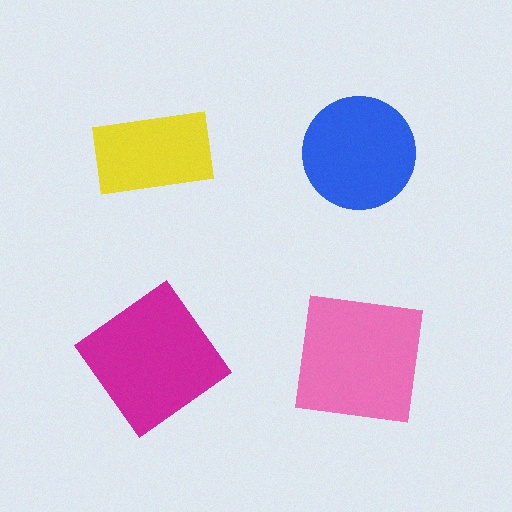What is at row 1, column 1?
A yellow rectangle.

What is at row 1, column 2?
A blue circle.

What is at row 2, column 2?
A pink square.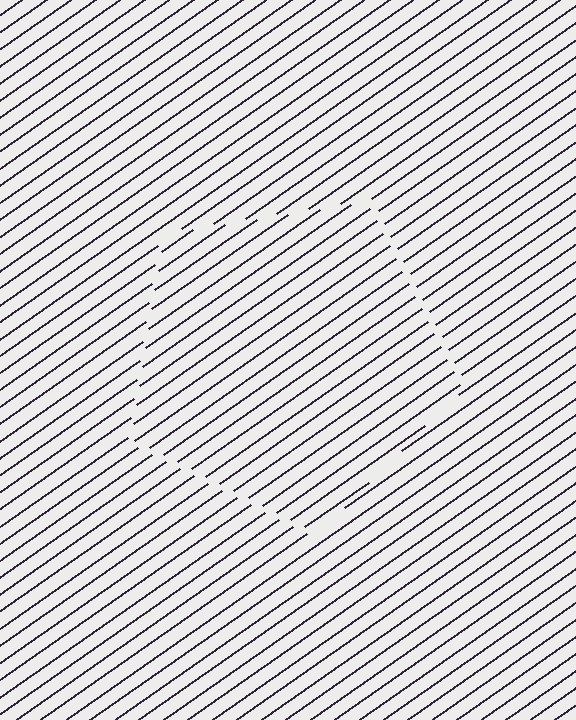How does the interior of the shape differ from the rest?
The interior of the shape contains the same grating, shifted by half a period — the contour is defined by the phase discontinuity where line-ends from the inner and outer gratings abut.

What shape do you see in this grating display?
An illusory pentagon. The interior of the shape contains the same grating, shifted by half a period — the contour is defined by the phase discontinuity where line-ends from the inner and outer gratings abut.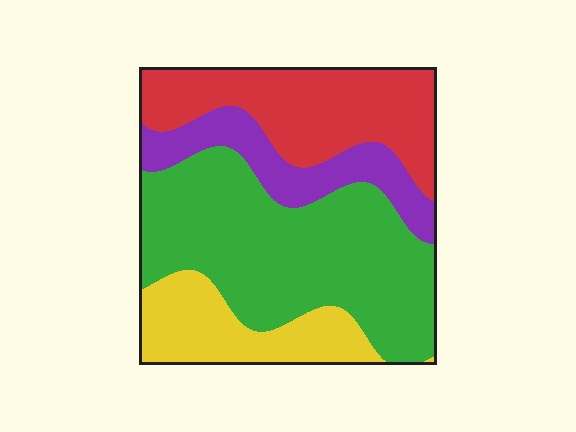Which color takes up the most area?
Green, at roughly 45%.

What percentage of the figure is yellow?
Yellow takes up about one sixth (1/6) of the figure.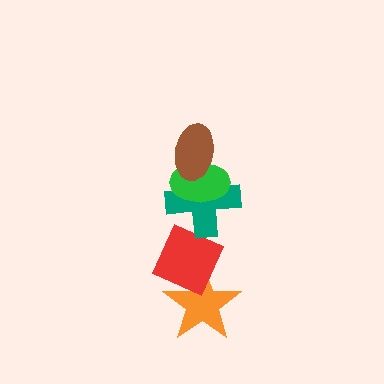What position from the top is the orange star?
The orange star is 5th from the top.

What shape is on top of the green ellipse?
The brown ellipse is on top of the green ellipse.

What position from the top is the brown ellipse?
The brown ellipse is 1st from the top.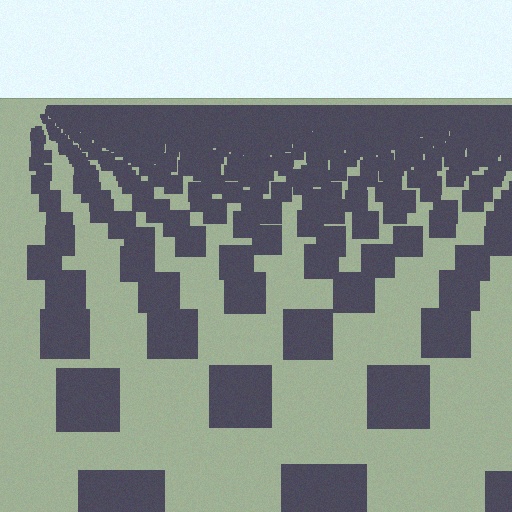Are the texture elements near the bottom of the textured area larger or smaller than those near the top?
Larger. Near the bottom, elements are closer to the viewer and appear at a bigger on-screen size.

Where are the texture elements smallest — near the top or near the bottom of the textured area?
Near the top.